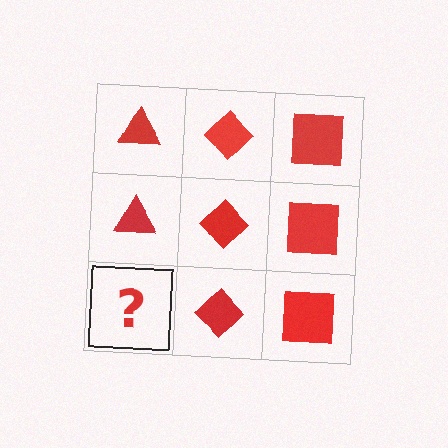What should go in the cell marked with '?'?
The missing cell should contain a red triangle.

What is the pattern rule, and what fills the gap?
The rule is that each column has a consistent shape. The gap should be filled with a red triangle.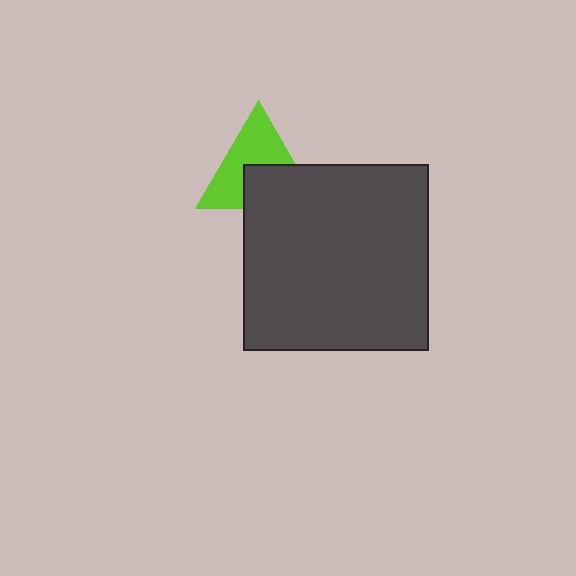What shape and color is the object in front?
The object in front is a dark gray square.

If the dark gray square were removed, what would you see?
You would see the complete lime triangle.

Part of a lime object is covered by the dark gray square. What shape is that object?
It is a triangle.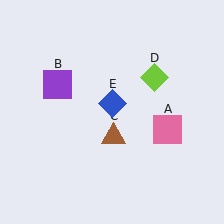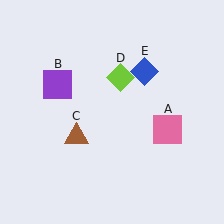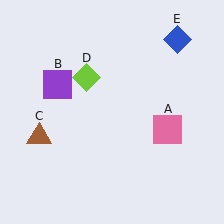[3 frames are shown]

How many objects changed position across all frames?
3 objects changed position: brown triangle (object C), lime diamond (object D), blue diamond (object E).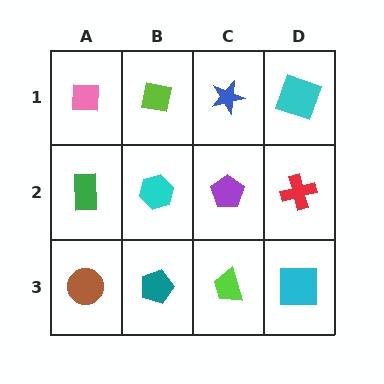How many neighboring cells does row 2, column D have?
3.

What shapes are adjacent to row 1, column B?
A cyan hexagon (row 2, column B), a pink square (row 1, column A), a blue star (row 1, column C).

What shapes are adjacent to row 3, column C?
A purple pentagon (row 2, column C), a teal pentagon (row 3, column B), a cyan square (row 3, column D).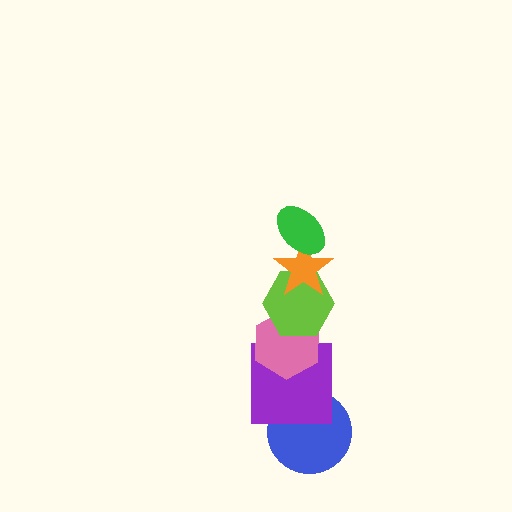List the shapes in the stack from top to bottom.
From top to bottom: the green ellipse, the orange star, the lime hexagon, the pink hexagon, the purple square, the blue circle.